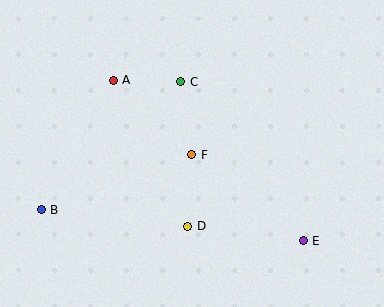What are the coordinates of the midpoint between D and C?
The midpoint between D and C is at (184, 154).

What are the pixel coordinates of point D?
Point D is at (188, 226).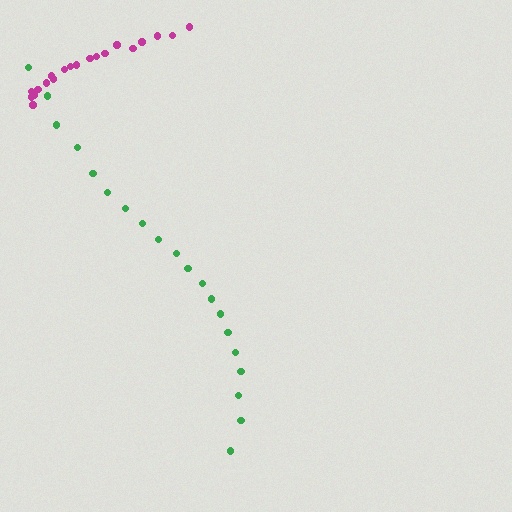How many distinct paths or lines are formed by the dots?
There are 2 distinct paths.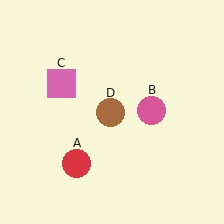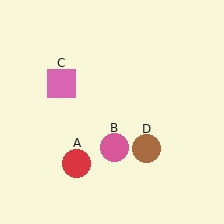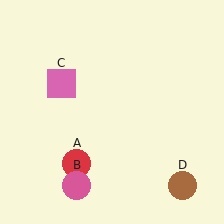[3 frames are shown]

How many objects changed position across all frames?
2 objects changed position: pink circle (object B), brown circle (object D).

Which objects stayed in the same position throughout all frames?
Red circle (object A) and pink square (object C) remained stationary.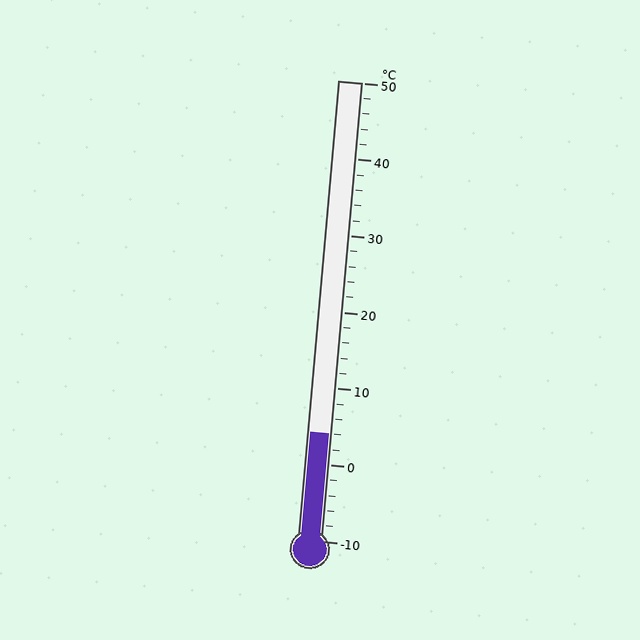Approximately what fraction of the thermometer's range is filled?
The thermometer is filled to approximately 25% of its range.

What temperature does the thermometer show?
The thermometer shows approximately 4°C.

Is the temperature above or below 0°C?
The temperature is above 0°C.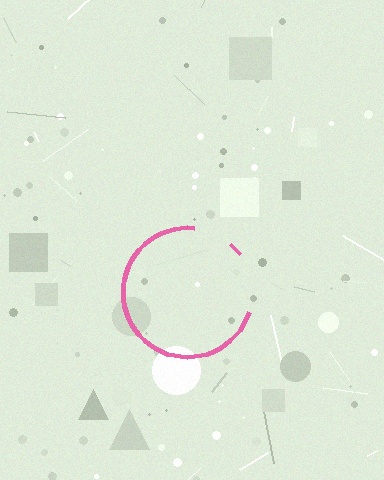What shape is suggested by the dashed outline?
The dashed outline suggests a circle.